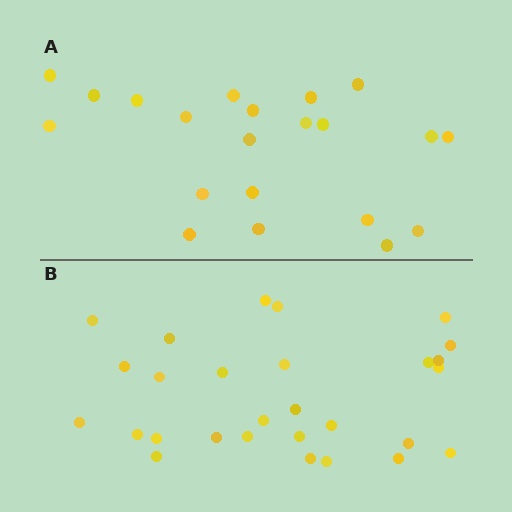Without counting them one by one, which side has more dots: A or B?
Region B (the bottom region) has more dots.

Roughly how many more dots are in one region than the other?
Region B has roughly 8 or so more dots than region A.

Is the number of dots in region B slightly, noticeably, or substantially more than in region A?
Region B has noticeably more, but not dramatically so. The ratio is roughly 1.3 to 1.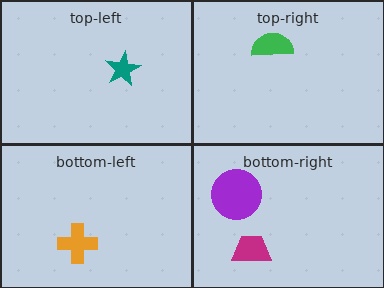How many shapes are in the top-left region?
1.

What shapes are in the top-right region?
The green semicircle.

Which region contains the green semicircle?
The top-right region.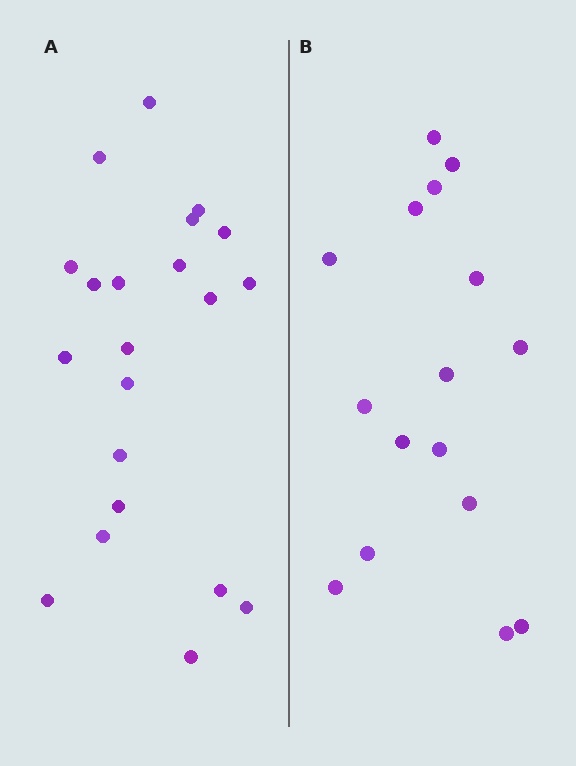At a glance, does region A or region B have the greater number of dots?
Region A (the left region) has more dots.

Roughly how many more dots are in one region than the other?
Region A has about 5 more dots than region B.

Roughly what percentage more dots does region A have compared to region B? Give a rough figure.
About 30% more.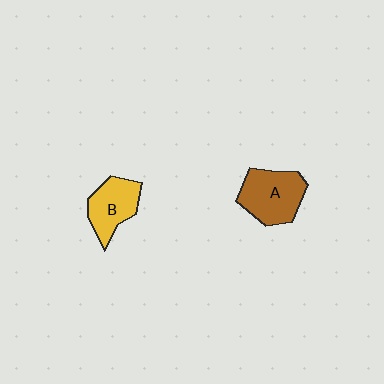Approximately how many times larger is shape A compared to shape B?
Approximately 1.2 times.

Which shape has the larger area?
Shape A (brown).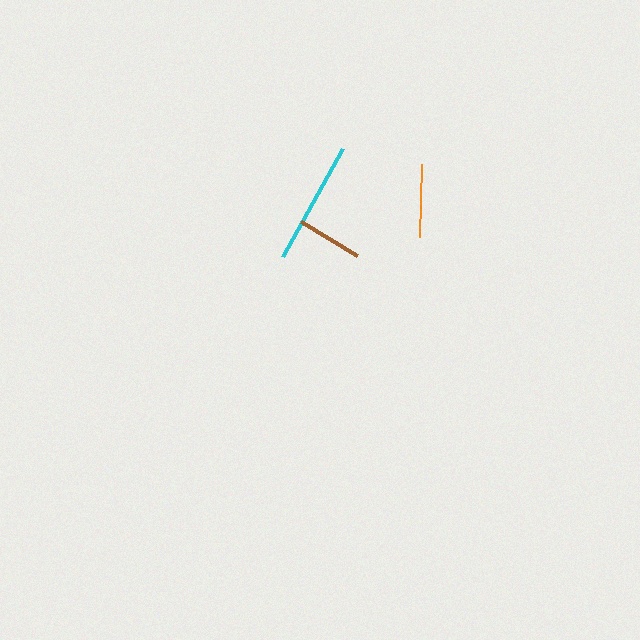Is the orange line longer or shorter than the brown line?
The orange line is longer than the brown line.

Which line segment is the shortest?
The brown line is the shortest at approximately 66 pixels.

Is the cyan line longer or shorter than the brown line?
The cyan line is longer than the brown line.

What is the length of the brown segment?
The brown segment is approximately 66 pixels long.